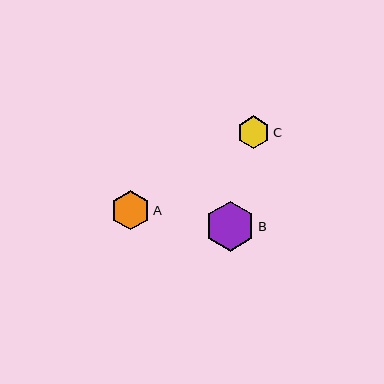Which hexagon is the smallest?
Hexagon C is the smallest with a size of approximately 33 pixels.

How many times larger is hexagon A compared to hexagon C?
Hexagon A is approximately 1.2 times the size of hexagon C.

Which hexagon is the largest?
Hexagon B is the largest with a size of approximately 50 pixels.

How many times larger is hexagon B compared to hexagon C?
Hexagon B is approximately 1.5 times the size of hexagon C.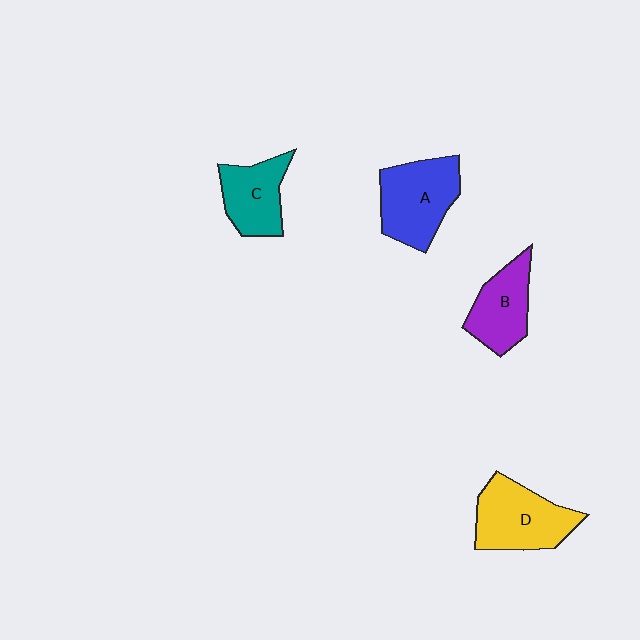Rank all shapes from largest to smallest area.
From largest to smallest: A (blue), D (yellow), B (purple), C (teal).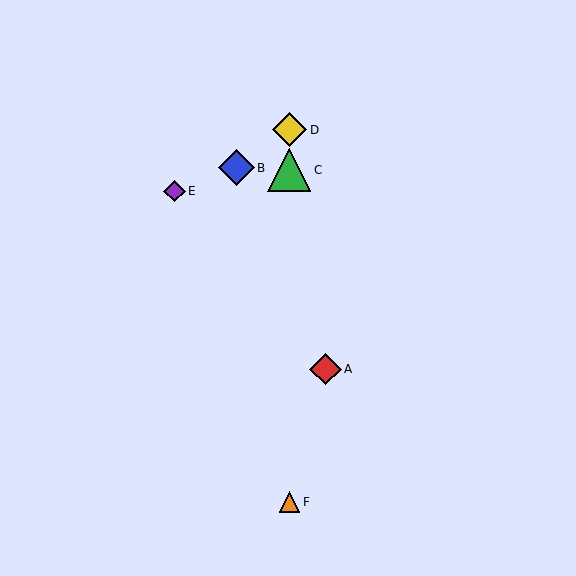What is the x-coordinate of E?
Object E is at x≈174.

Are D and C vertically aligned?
Yes, both are at x≈289.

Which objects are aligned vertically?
Objects C, D, F are aligned vertically.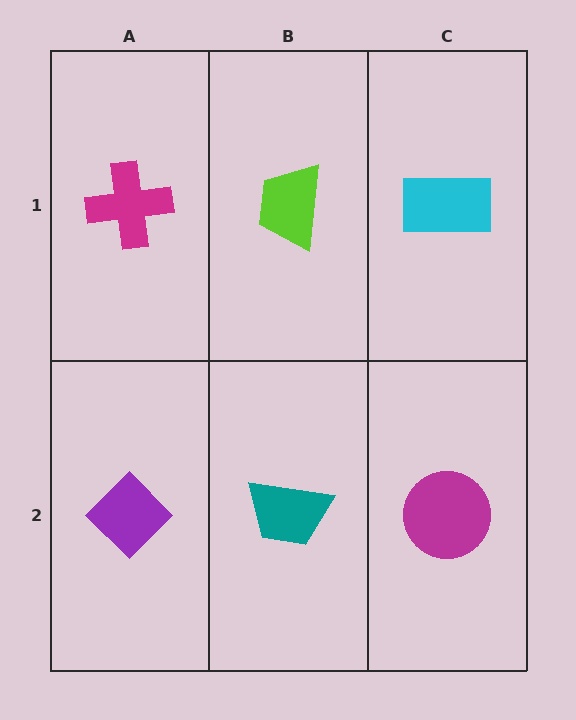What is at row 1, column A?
A magenta cross.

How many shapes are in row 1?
3 shapes.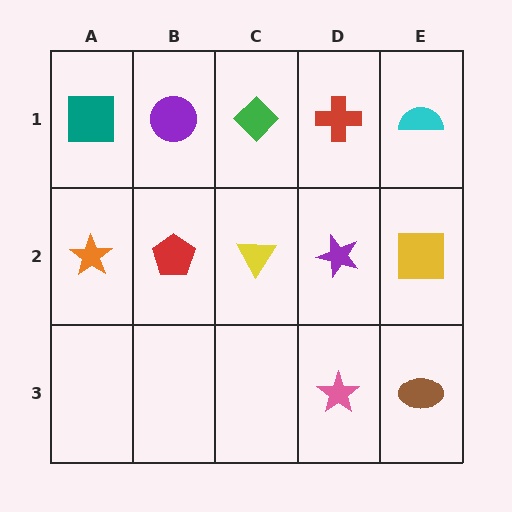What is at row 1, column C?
A green diamond.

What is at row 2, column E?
A yellow square.